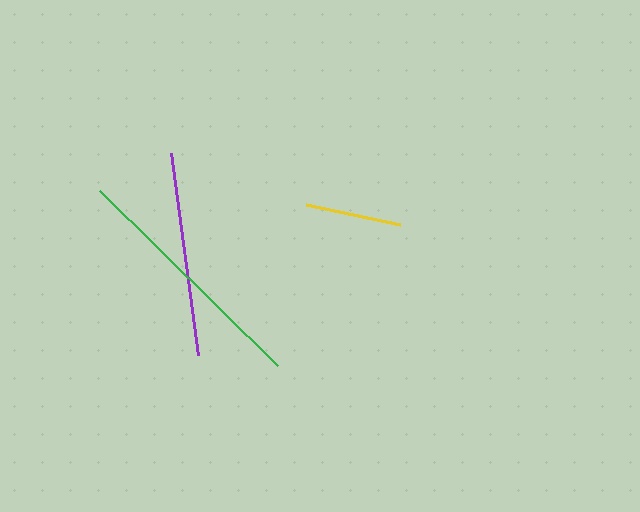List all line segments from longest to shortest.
From longest to shortest: green, purple, yellow.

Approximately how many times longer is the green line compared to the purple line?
The green line is approximately 1.2 times the length of the purple line.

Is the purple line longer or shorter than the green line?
The green line is longer than the purple line.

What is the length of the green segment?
The green segment is approximately 249 pixels long.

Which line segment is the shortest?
The yellow line is the shortest at approximately 96 pixels.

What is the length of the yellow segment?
The yellow segment is approximately 96 pixels long.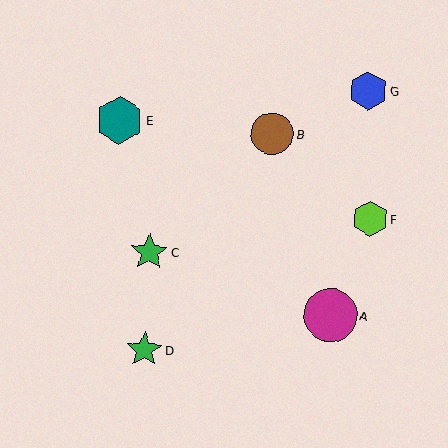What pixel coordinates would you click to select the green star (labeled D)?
Click at (144, 350) to select the green star D.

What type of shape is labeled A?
Shape A is a magenta circle.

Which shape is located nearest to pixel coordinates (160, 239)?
The green star (labeled C) at (149, 252) is nearest to that location.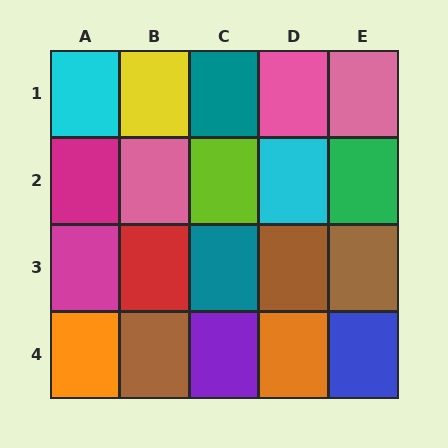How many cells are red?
1 cell is red.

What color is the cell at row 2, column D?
Cyan.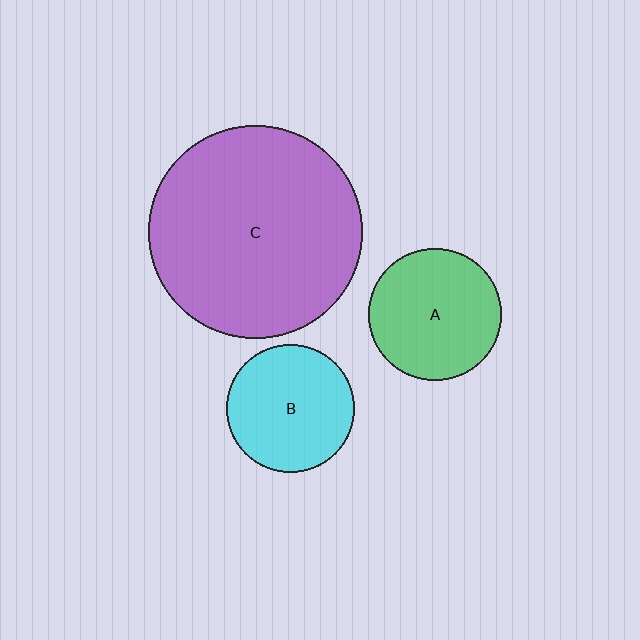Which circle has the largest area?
Circle C (purple).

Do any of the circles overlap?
No, none of the circles overlap.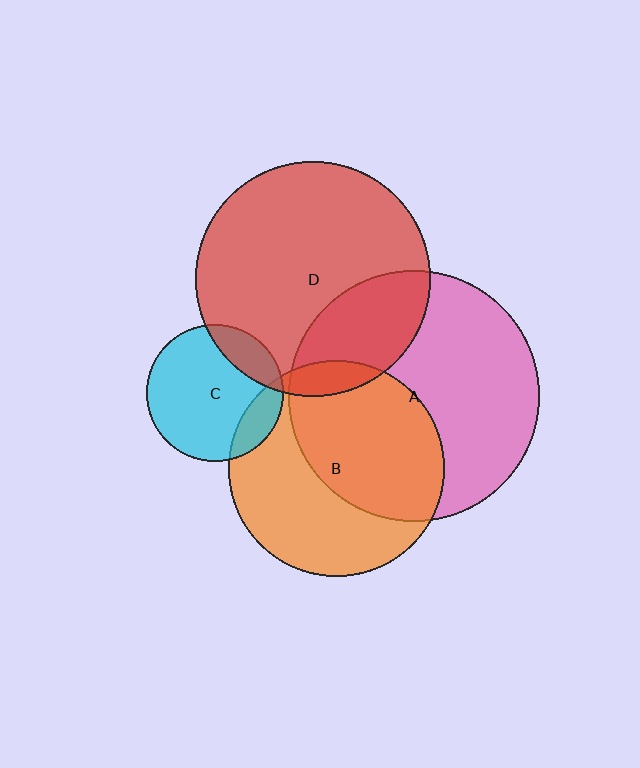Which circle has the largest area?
Circle A (pink).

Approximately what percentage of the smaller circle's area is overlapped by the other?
Approximately 50%.